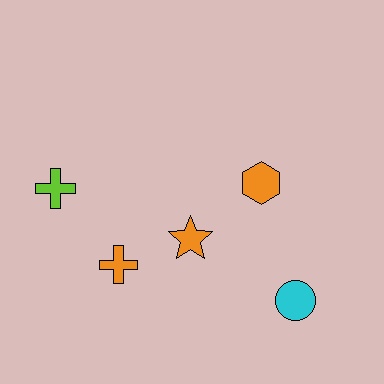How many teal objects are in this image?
There are no teal objects.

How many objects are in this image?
There are 5 objects.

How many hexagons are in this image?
There is 1 hexagon.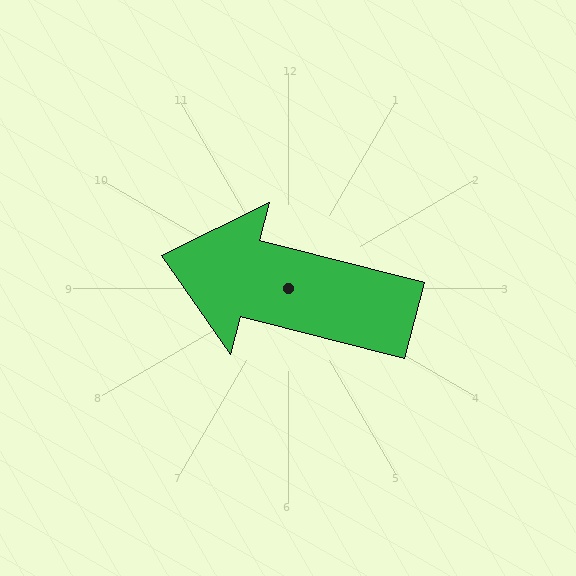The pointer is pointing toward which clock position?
Roughly 9 o'clock.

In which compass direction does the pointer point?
West.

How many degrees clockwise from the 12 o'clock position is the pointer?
Approximately 284 degrees.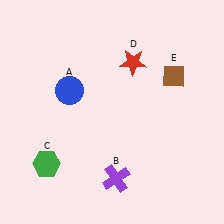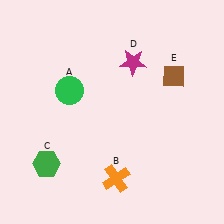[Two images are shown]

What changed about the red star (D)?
In Image 1, D is red. In Image 2, it changed to magenta.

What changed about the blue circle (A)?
In Image 1, A is blue. In Image 2, it changed to green.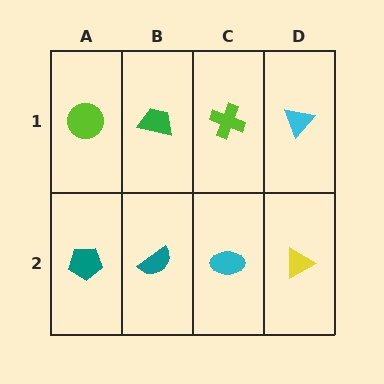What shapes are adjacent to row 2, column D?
A cyan triangle (row 1, column D), a cyan ellipse (row 2, column C).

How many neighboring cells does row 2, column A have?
2.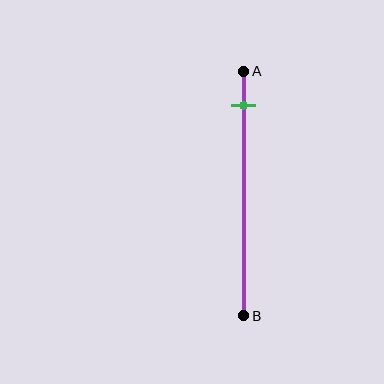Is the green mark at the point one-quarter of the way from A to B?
No, the mark is at about 15% from A, not at the 25% one-quarter point.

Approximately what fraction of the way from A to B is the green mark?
The green mark is approximately 15% of the way from A to B.